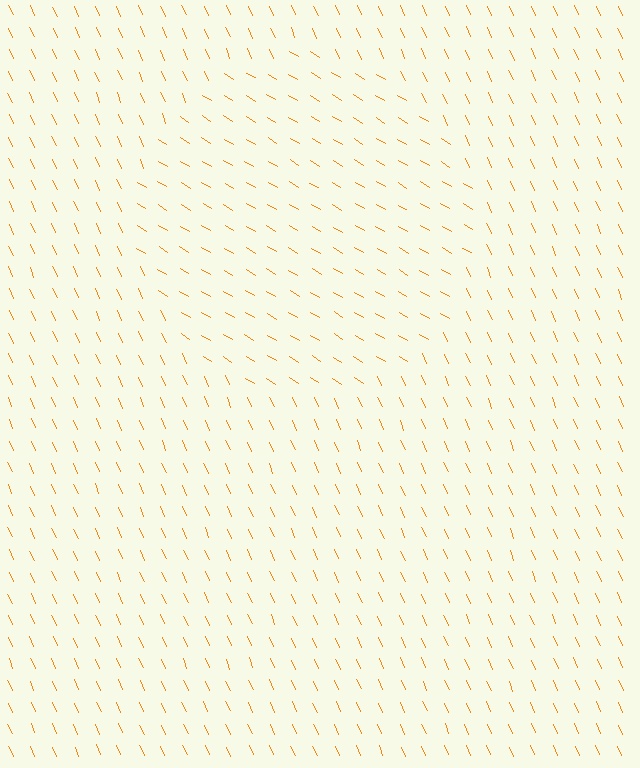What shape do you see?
I see a circle.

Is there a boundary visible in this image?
Yes, there is a texture boundary formed by a change in line orientation.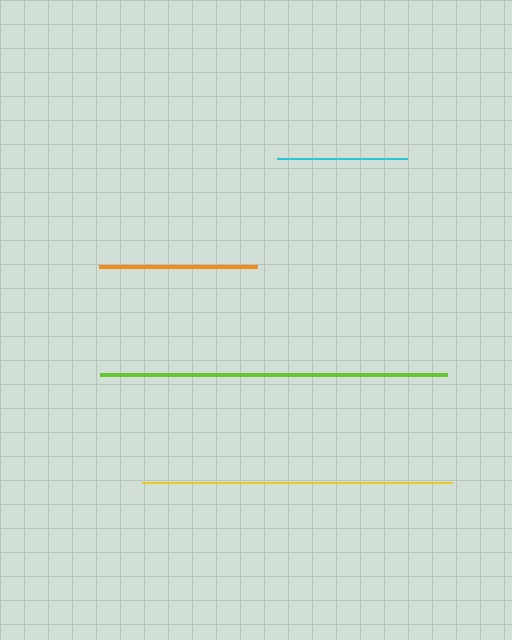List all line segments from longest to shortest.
From longest to shortest: lime, yellow, orange, cyan.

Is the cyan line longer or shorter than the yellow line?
The yellow line is longer than the cyan line.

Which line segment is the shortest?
The cyan line is the shortest at approximately 131 pixels.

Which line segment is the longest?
The lime line is the longest at approximately 348 pixels.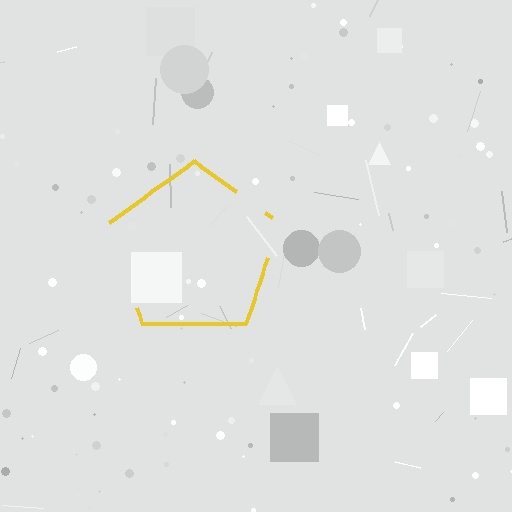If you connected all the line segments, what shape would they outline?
They would outline a pentagon.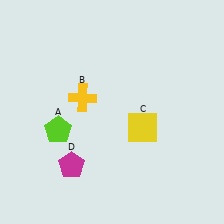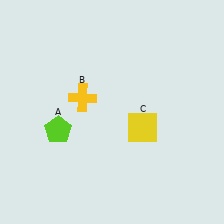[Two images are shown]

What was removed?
The magenta pentagon (D) was removed in Image 2.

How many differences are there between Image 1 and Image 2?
There is 1 difference between the two images.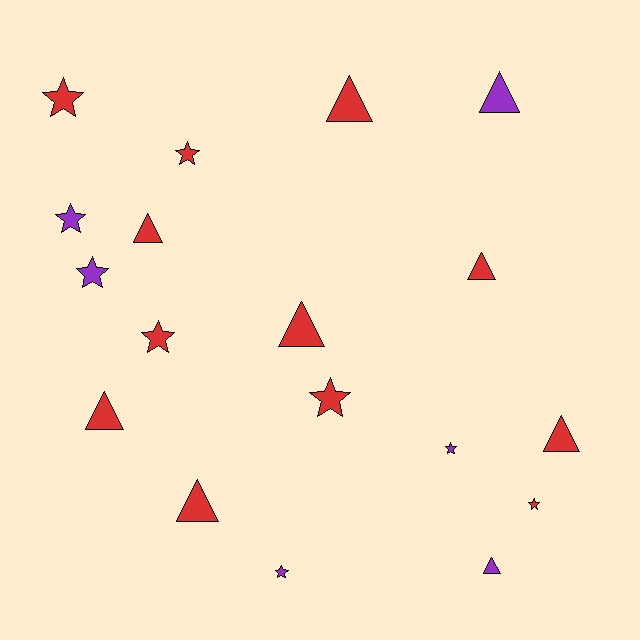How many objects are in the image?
There are 18 objects.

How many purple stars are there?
There are 4 purple stars.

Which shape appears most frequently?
Star, with 9 objects.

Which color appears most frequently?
Red, with 12 objects.